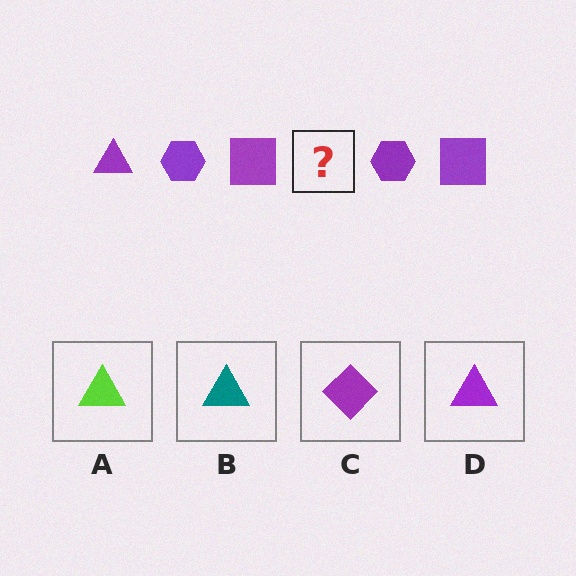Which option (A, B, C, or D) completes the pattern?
D.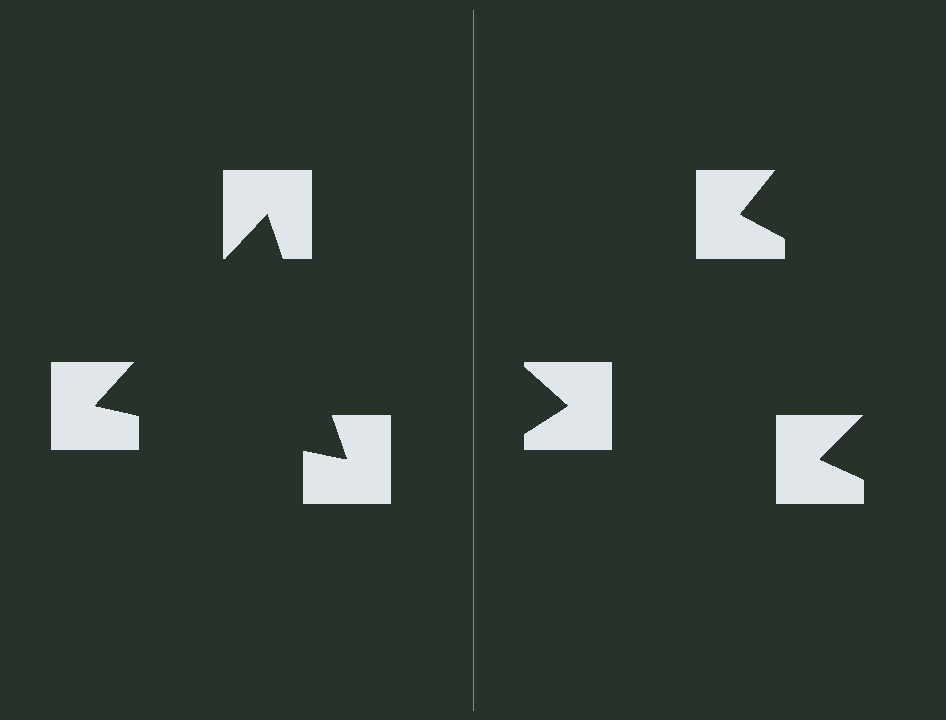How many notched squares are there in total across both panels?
6 — 3 on each side.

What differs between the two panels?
The notched squares are positioned identically on both sides; only the wedge orientations differ. On the left they align to a triangle; on the right they are misaligned.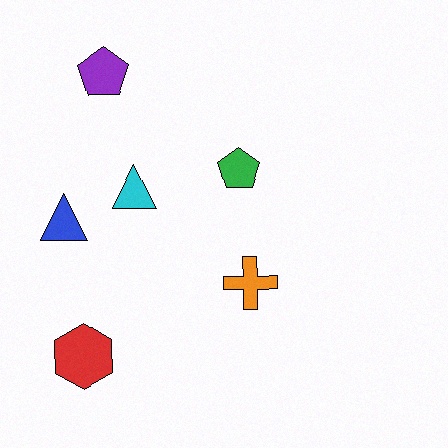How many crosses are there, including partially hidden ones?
There is 1 cross.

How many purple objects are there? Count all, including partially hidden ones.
There is 1 purple object.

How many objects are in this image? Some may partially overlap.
There are 6 objects.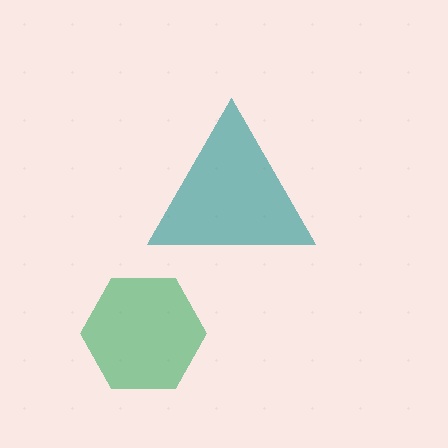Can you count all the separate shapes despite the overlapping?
Yes, there are 2 separate shapes.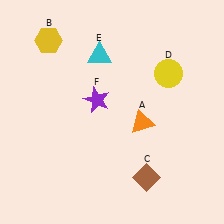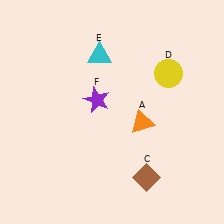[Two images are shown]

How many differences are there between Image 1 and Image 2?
There is 1 difference between the two images.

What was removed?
The yellow hexagon (B) was removed in Image 2.